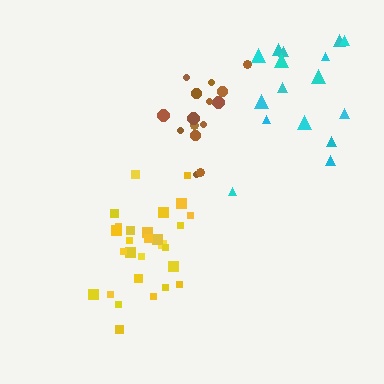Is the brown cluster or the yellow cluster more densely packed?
Yellow.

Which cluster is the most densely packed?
Yellow.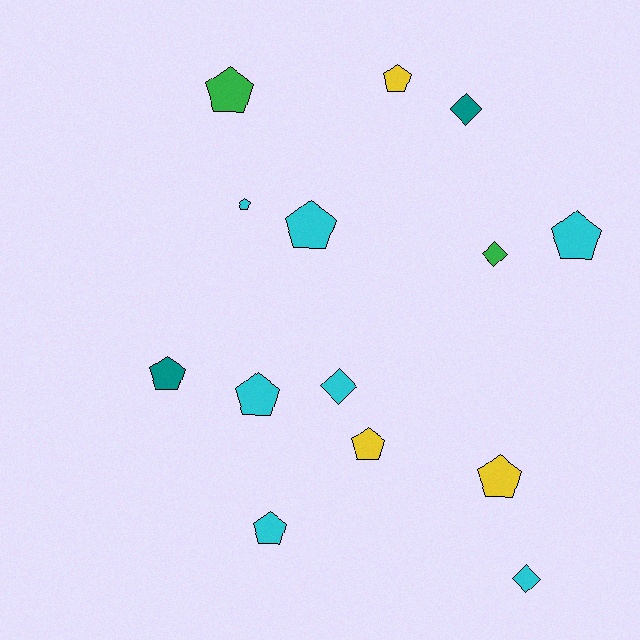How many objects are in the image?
There are 14 objects.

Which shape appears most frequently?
Pentagon, with 10 objects.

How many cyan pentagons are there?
There are 5 cyan pentagons.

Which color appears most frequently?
Cyan, with 7 objects.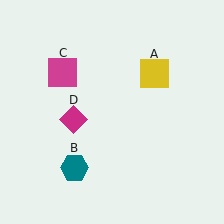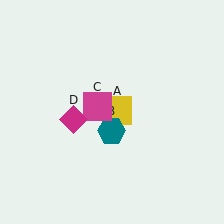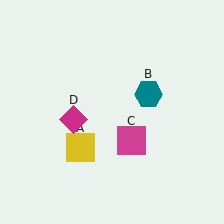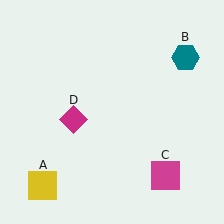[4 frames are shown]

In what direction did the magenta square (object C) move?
The magenta square (object C) moved down and to the right.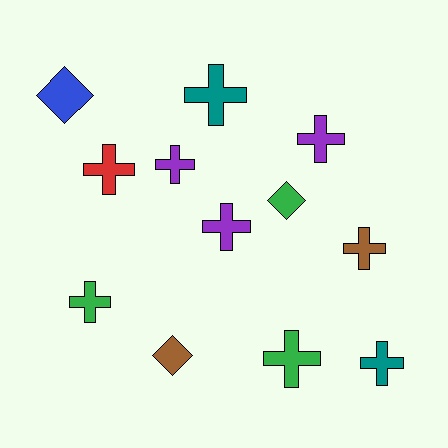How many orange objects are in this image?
There are no orange objects.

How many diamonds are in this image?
There are 3 diamonds.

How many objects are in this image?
There are 12 objects.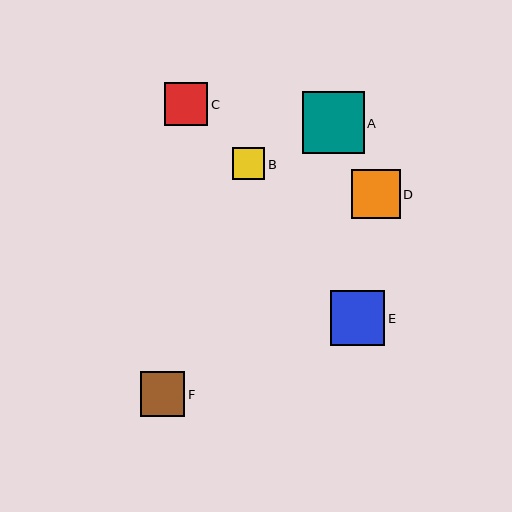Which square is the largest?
Square A is the largest with a size of approximately 61 pixels.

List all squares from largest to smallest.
From largest to smallest: A, E, D, F, C, B.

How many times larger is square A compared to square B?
Square A is approximately 1.9 times the size of square B.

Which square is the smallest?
Square B is the smallest with a size of approximately 32 pixels.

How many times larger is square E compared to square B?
Square E is approximately 1.7 times the size of square B.